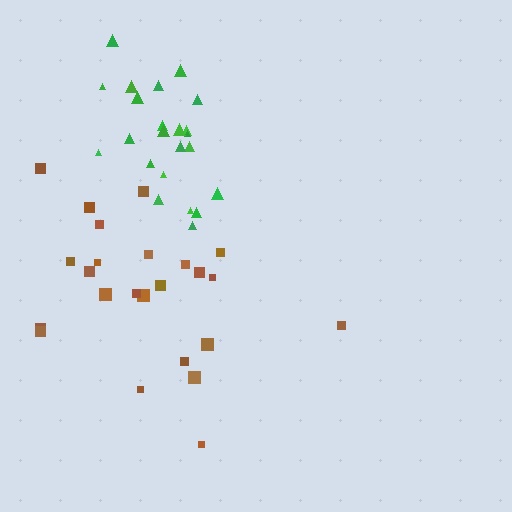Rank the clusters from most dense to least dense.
green, brown.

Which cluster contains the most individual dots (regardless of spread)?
Brown (24).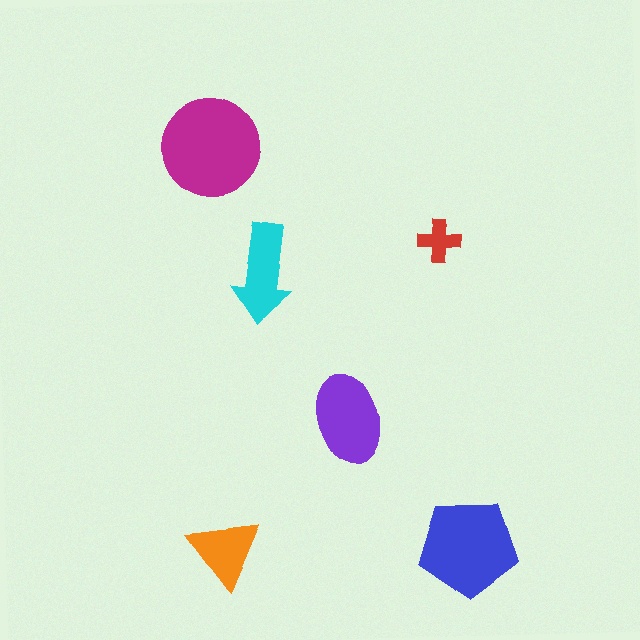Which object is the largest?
The magenta circle.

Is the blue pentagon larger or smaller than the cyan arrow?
Larger.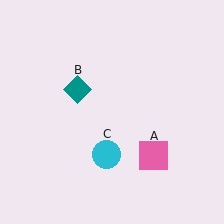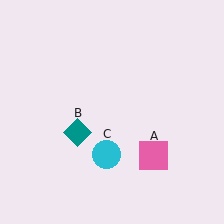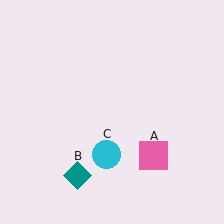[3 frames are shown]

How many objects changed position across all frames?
1 object changed position: teal diamond (object B).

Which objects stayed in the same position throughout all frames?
Pink square (object A) and cyan circle (object C) remained stationary.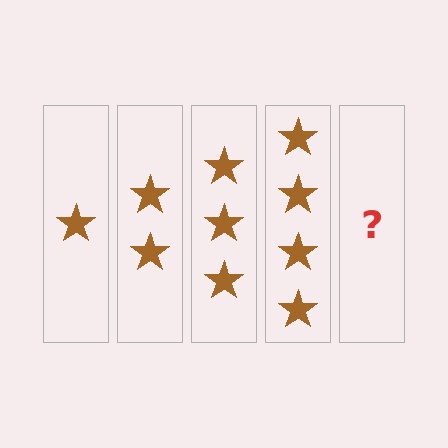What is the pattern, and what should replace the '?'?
The pattern is that each step adds one more star. The '?' should be 5 stars.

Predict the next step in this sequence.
The next step is 5 stars.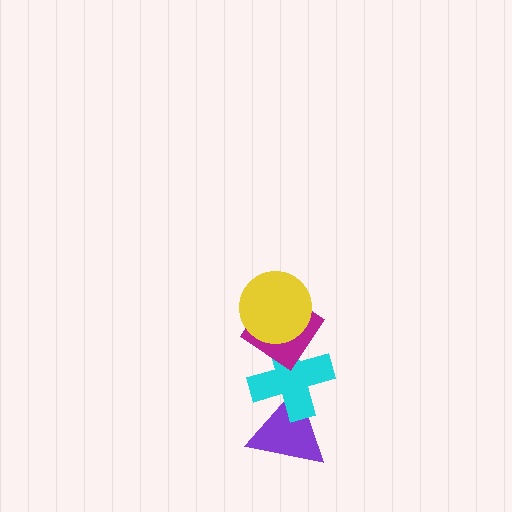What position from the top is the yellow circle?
The yellow circle is 1st from the top.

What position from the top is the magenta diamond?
The magenta diamond is 2nd from the top.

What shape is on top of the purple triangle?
The cyan cross is on top of the purple triangle.